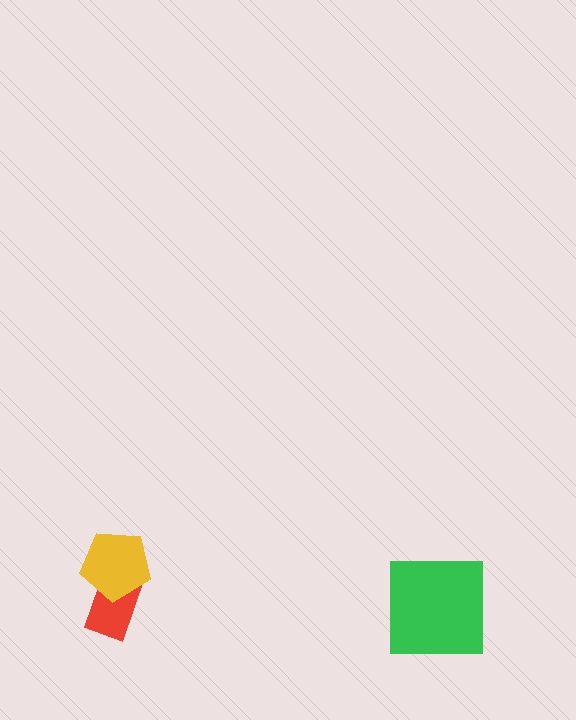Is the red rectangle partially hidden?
Yes, it is partially covered by another shape.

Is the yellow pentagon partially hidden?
No, no other shape covers it.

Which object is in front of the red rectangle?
The yellow pentagon is in front of the red rectangle.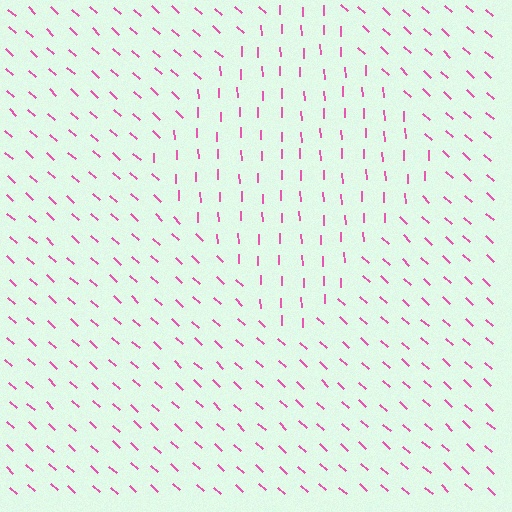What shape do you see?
I see a diamond.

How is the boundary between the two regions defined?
The boundary is defined purely by a change in line orientation (approximately 45 degrees difference). All lines are the same color and thickness.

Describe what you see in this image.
The image is filled with small pink line segments. A diamond region in the image has lines oriented differently from the surrounding lines, creating a visible texture boundary.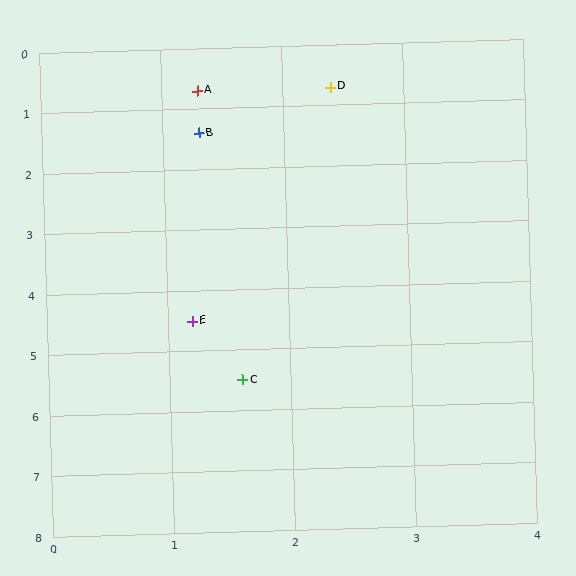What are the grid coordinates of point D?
Point D is at approximately (2.4, 0.7).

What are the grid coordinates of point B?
Point B is at approximately (1.3, 1.4).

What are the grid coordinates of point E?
Point E is at approximately (1.2, 4.5).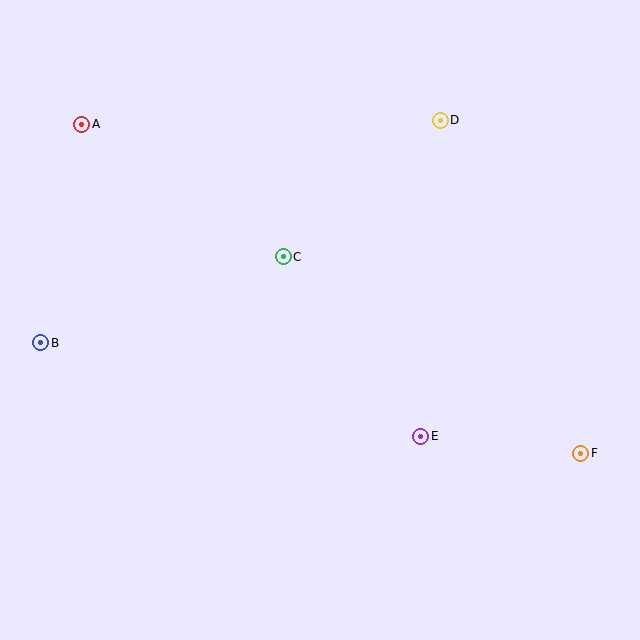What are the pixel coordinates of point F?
Point F is at (581, 453).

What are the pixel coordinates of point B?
Point B is at (41, 343).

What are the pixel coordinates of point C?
Point C is at (283, 257).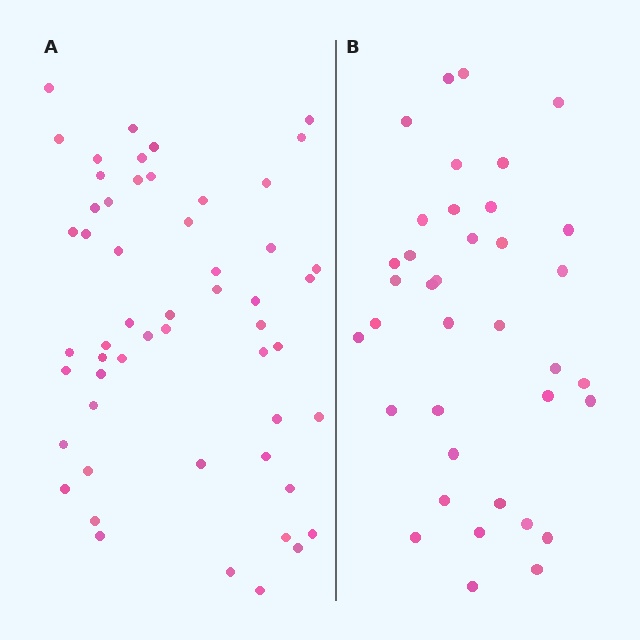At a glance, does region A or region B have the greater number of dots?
Region A (the left region) has more dots.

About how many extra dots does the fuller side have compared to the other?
Region A has approximately 15 more dots than region B.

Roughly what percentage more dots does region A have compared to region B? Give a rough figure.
About 45% more.